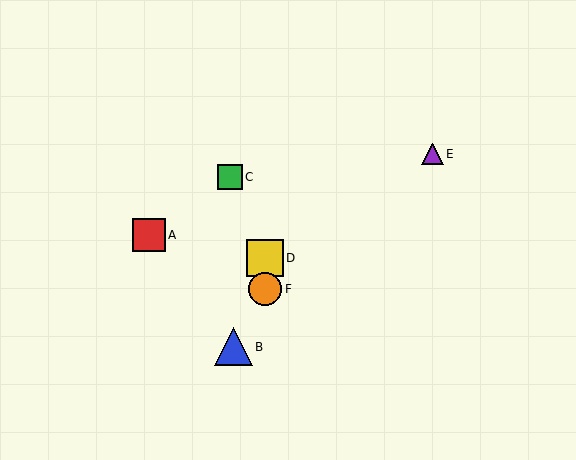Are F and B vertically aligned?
No, F is at x≈265 and B is at x≈233.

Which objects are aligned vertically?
Objects D, F are aligned vertically.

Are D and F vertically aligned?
Yes, both are at x≈265.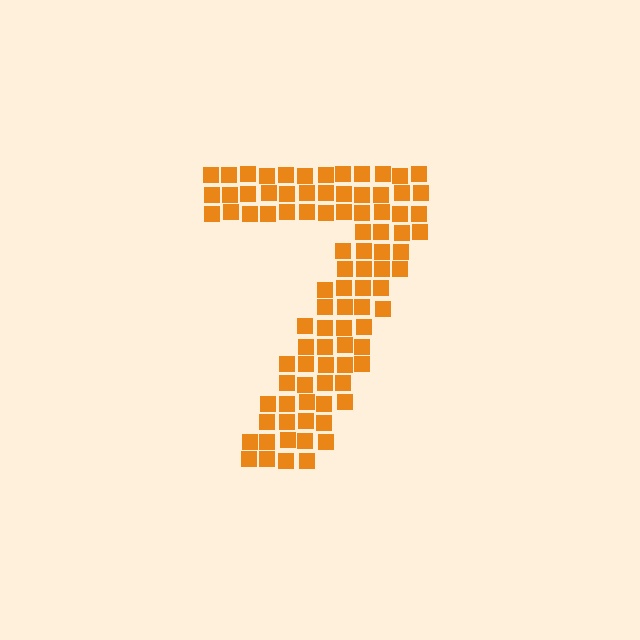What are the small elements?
The small elements are squares.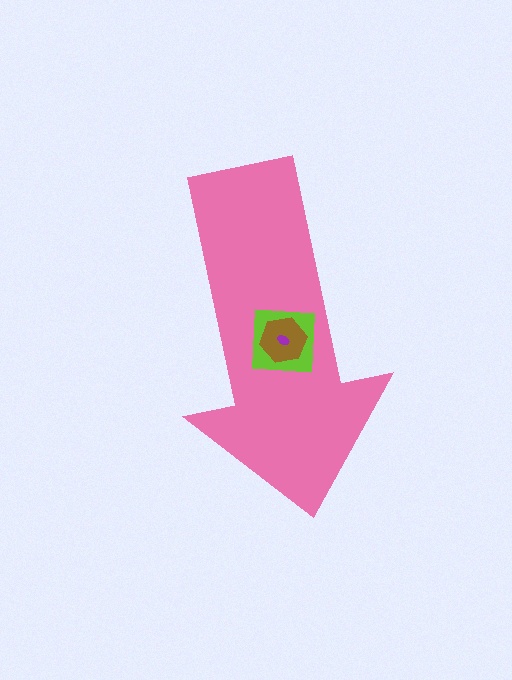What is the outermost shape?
The pink arrow.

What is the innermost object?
The purple ellipse.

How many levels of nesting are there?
4.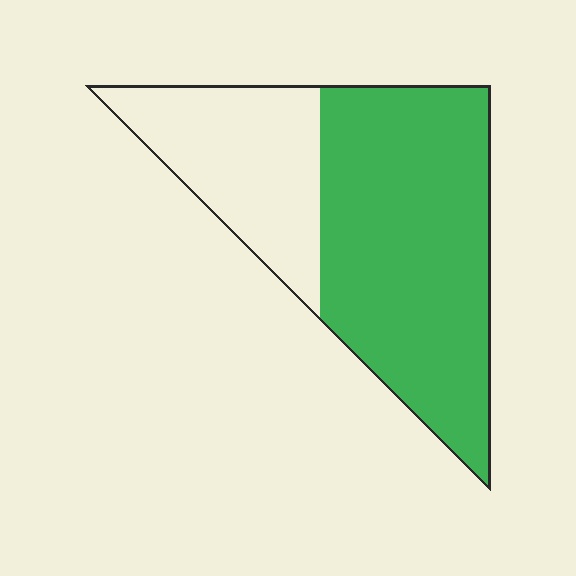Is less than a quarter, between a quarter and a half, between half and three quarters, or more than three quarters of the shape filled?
Between half and three quarters.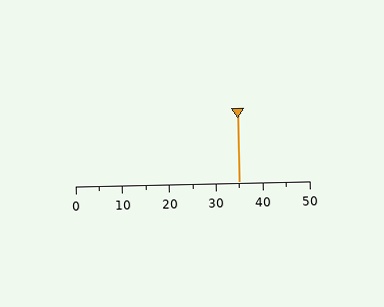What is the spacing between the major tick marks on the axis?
The major ticks are spaced 10 apart.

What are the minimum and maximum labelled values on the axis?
The axis runs from 0 to 50.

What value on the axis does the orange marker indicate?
The marker indicates approximately 35.